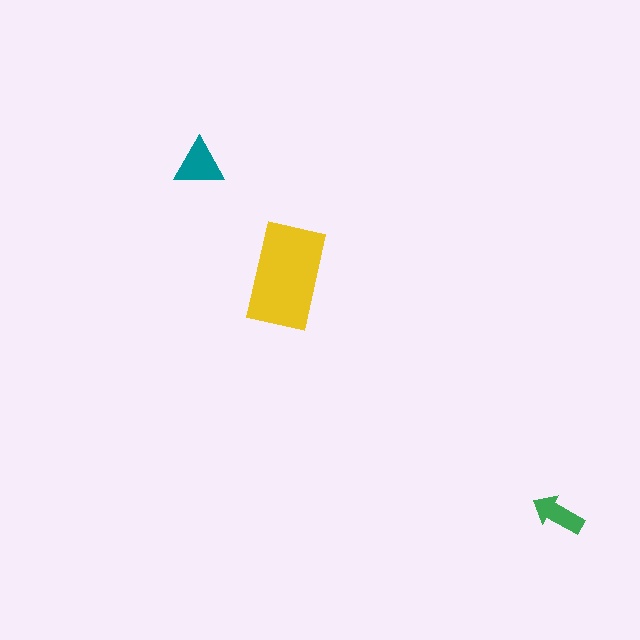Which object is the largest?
The yellow rectangle.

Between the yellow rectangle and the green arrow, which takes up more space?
The yellow rectangle.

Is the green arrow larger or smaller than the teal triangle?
Smaller.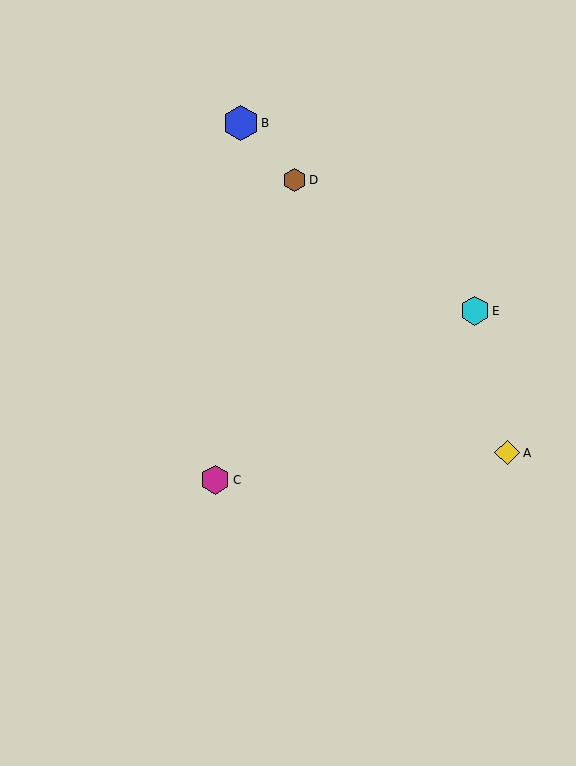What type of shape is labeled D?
Shape D is a brown hexagon.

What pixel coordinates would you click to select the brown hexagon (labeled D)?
Click at (295, 180) to select the brown hexagon D.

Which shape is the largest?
The blue hexagon (labeled B) is the largest.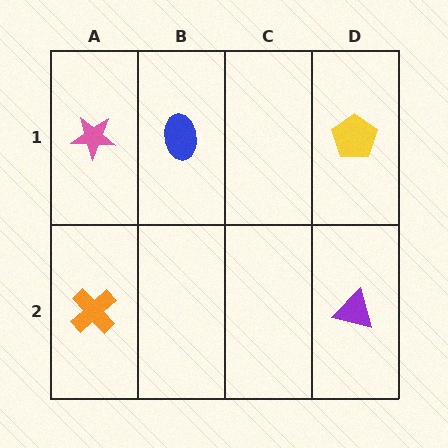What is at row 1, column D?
A yellow pentagon.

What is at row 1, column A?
A pink star.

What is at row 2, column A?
An orange cross.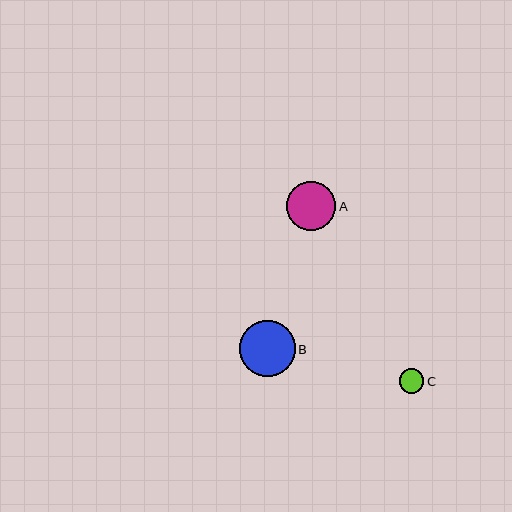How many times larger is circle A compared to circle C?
Circle A is approximately 2.0 times the size of circle C.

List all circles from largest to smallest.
From largest to smallest: B, A, C.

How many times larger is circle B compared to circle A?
Circle B is approximately 1.1 times the size of circle A.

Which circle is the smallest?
Circle C is the smallest with a size of approximately 25 pixels.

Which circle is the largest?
Circle B is the largest with a size of approximately 55 pixels.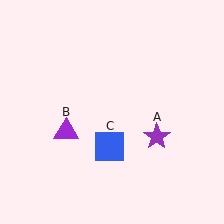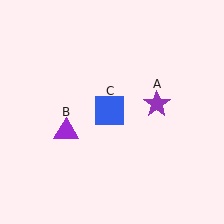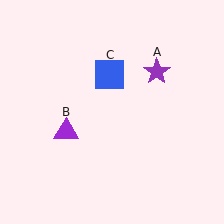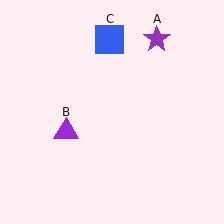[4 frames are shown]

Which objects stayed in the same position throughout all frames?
Purple triangle (object B) remained stationary.